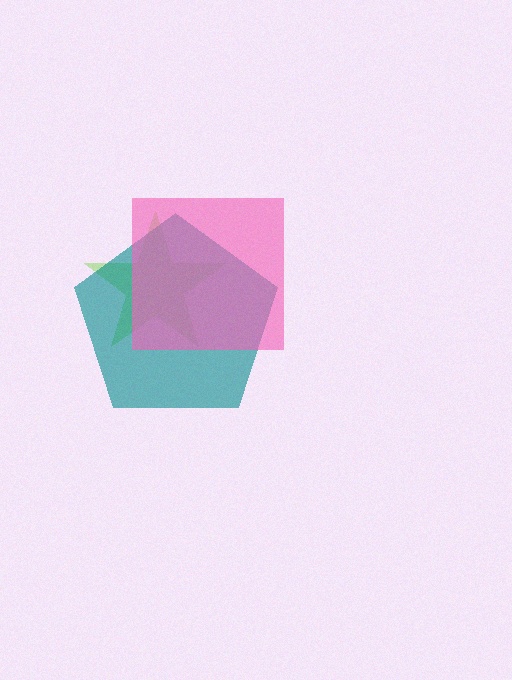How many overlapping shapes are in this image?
There are 3 overlapping shapes in the image.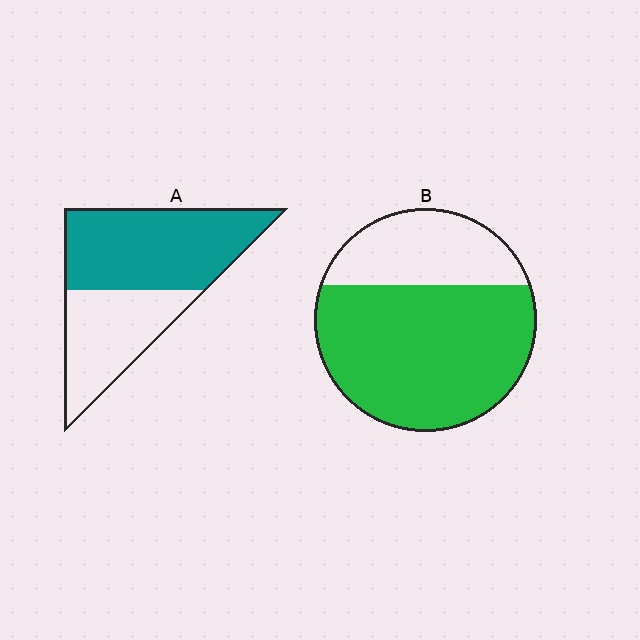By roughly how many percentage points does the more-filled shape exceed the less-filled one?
By roughly 10 percentage points (B over A).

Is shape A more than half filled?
Yes.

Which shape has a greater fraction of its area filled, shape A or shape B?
Shape B.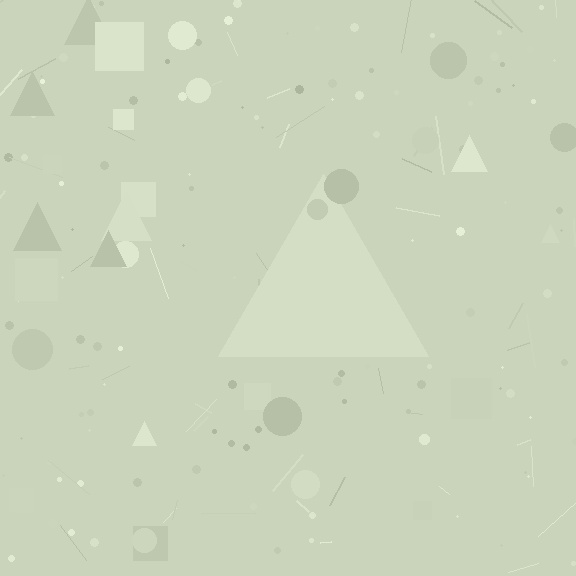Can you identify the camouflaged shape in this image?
The camouflaged shape is a triangle.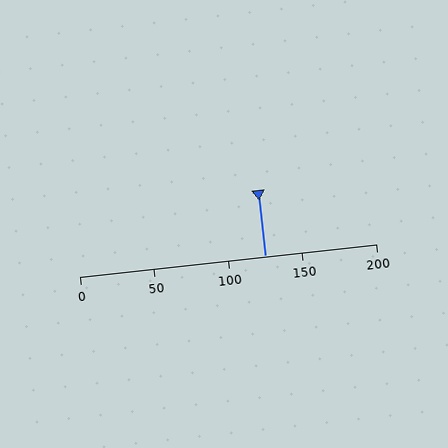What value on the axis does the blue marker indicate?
The marker indicates approximately 125.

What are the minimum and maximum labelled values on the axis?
The axis runs from 0 to 200.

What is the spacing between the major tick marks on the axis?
The major ticks are spaced 50 apart.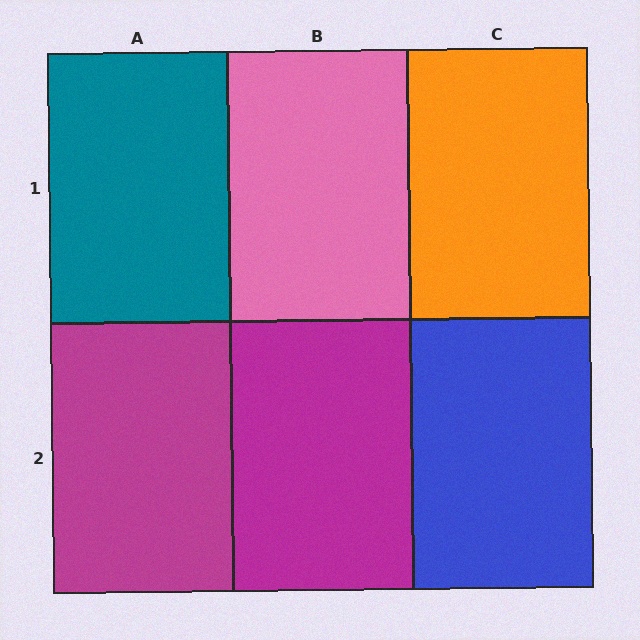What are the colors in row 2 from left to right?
Magenta, magenta, blue.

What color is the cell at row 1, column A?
Teal.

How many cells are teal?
1 cell is teal.